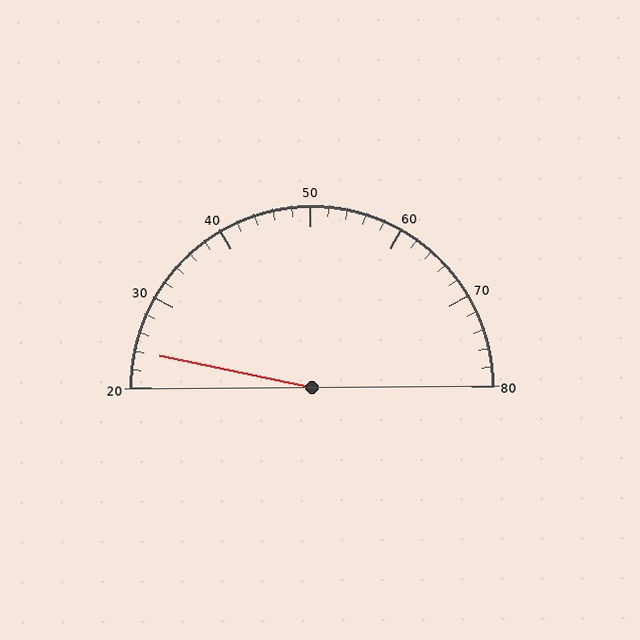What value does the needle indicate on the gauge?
The needle indicates approximately 24.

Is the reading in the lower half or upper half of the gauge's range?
The reading is in the lower half of the range (20 to 80).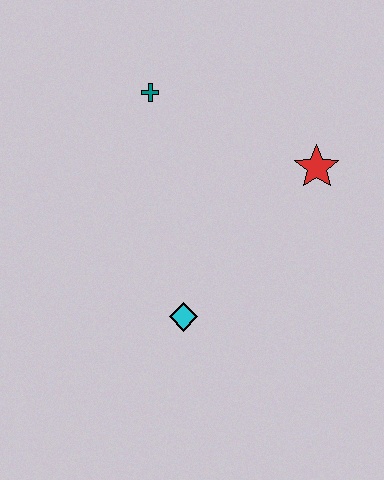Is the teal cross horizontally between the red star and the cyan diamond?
No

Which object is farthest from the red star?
The cyan diamond is farthest from the red star.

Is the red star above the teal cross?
No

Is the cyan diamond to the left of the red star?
Yes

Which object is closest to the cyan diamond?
The red star is closest to the cyan diamond.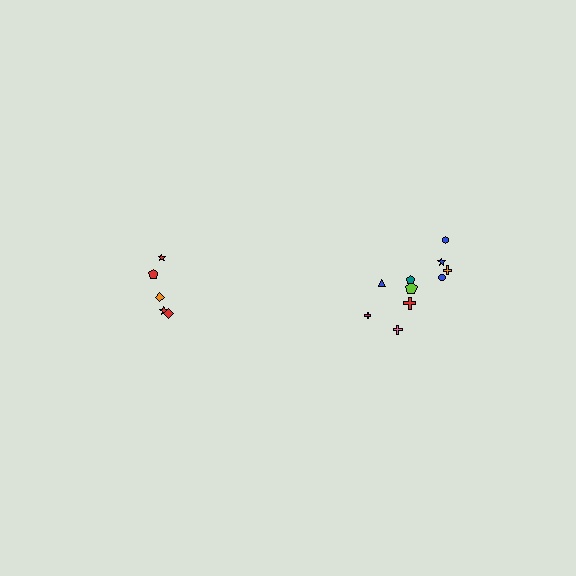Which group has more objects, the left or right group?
The right group.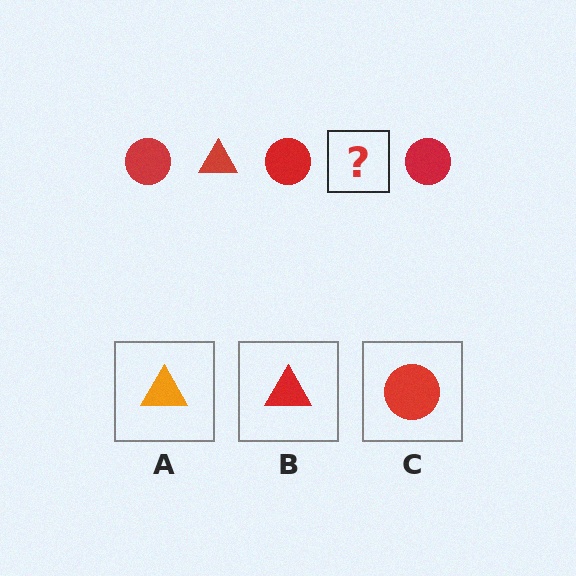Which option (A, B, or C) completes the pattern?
B.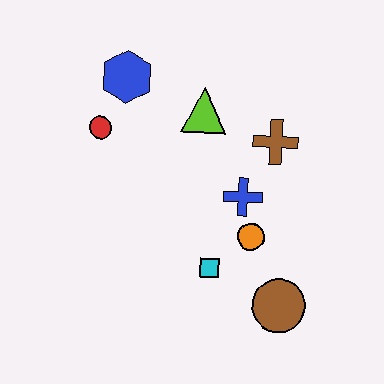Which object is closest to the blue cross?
The orange circle is closest to the blue cross.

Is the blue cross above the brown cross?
No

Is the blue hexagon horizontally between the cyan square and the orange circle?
No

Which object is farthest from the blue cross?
The blue hexagon is farthest from the blue cross.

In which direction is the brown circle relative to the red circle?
The brown circle is to the right of the red circle.